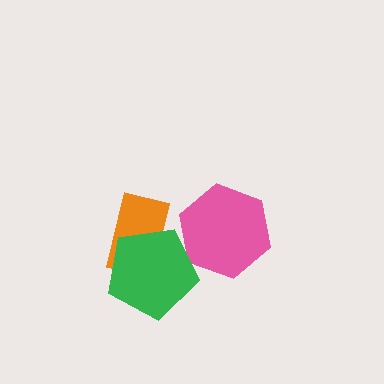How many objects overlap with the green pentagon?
2 objects overlap with the green pentagon.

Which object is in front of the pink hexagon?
The green pentagon is in front of the pink hexagon.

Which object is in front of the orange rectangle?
The green pentagon is in front of the orange rectangle.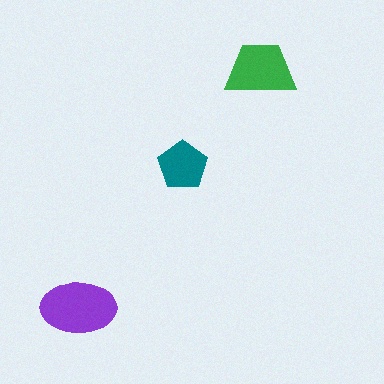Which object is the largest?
The purple ellipse.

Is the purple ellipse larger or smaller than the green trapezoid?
Larger.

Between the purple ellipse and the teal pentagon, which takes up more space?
The purple ellipse.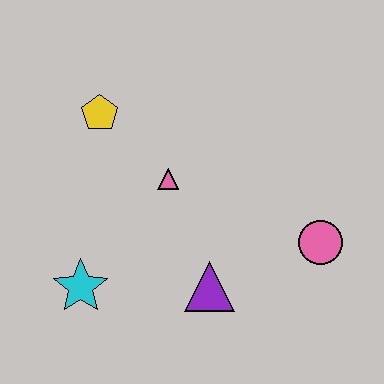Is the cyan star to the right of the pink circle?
No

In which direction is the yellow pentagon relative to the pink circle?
The yellow pentagon is to the left of the pink circle.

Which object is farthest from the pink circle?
The yellow pentagon is farthest from the pink circle.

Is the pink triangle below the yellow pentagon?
Yes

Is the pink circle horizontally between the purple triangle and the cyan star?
No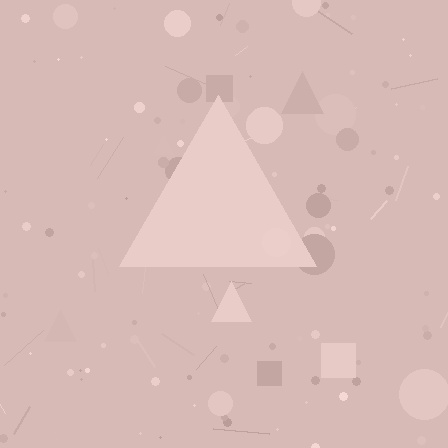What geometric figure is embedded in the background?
A triangle is embedded in the background.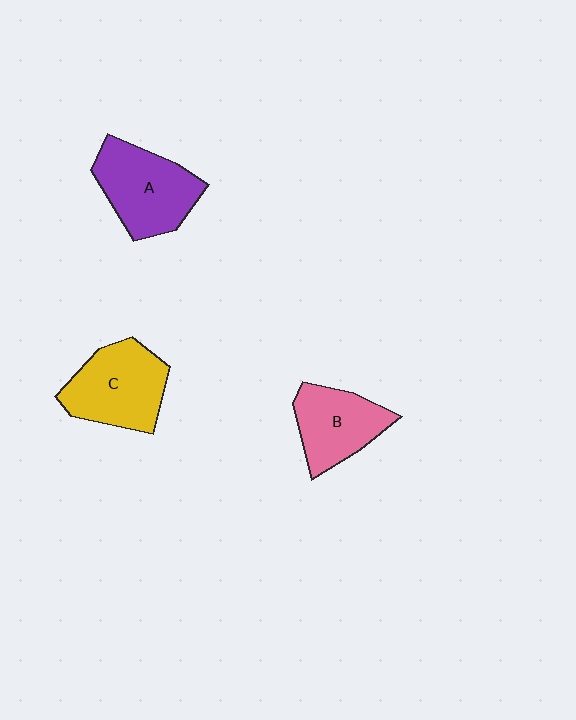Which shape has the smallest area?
Shape B (pink).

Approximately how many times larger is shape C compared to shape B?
Approximately 1.2 times.